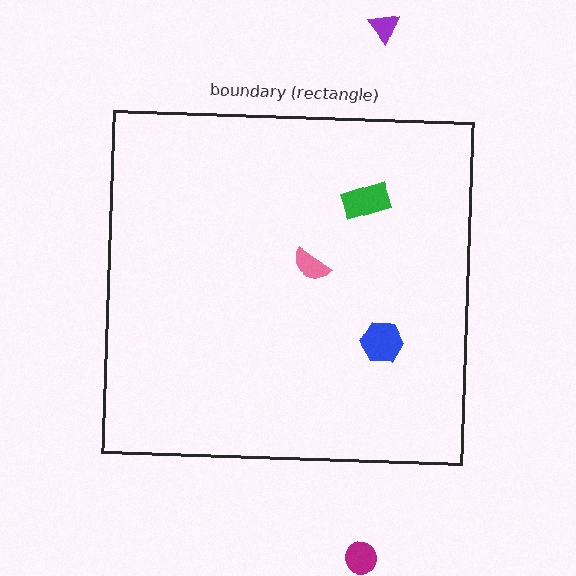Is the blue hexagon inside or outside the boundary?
Inside.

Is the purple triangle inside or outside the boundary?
Outside.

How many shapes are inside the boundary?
3 inside, 2 outside.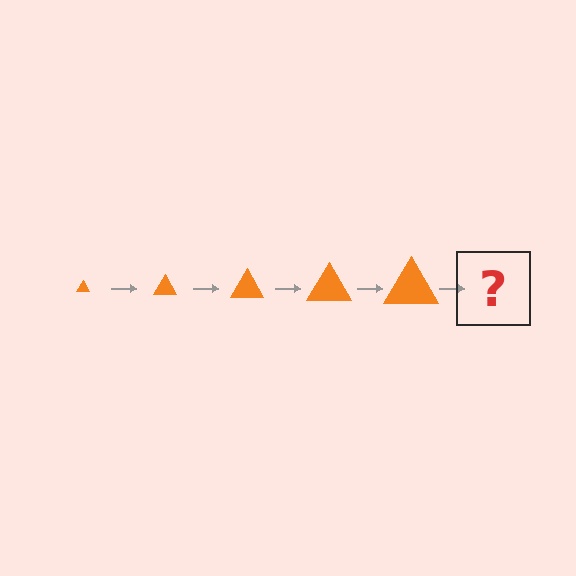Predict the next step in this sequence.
The next step is an orange triangle, larger than the previous one.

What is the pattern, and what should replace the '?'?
The pattern is that the triangle gets progressively larger each step. The '?' should be an orange triangle, larger than the previous one.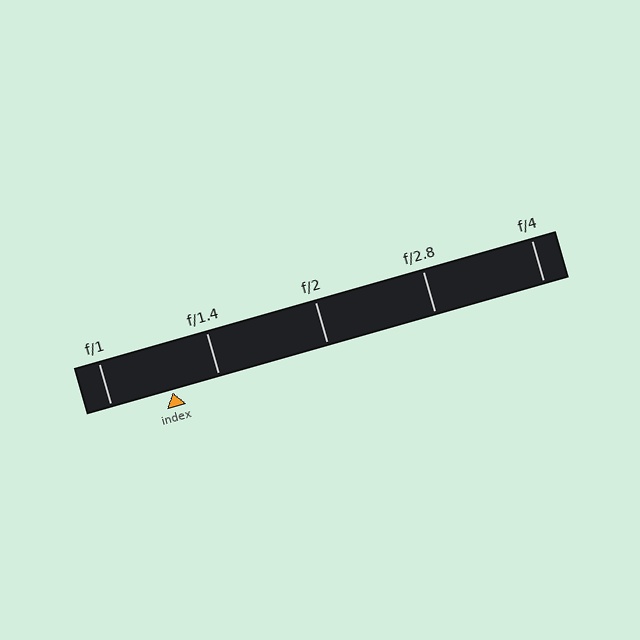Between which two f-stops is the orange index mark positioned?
The index mark is between f/1 and f/1.4.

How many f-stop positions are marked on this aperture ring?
There are 5 f-stop positions marked.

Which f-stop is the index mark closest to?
The index mark is closest to f/1.4.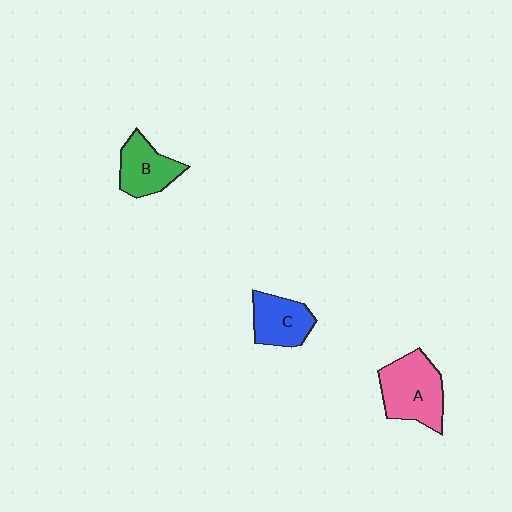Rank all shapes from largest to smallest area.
From largest to smallest: A (pink), B (green), C (blue).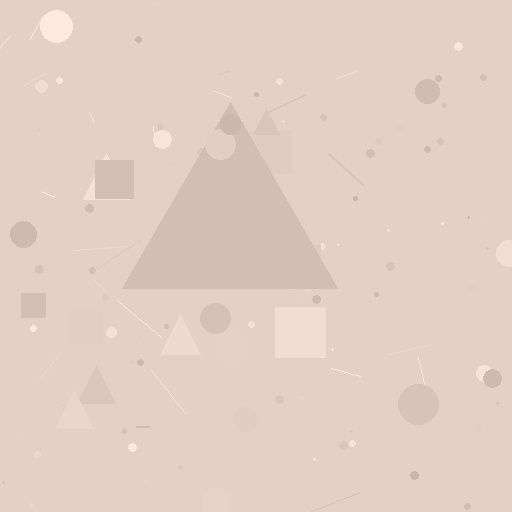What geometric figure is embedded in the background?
A triangle is embedded in the background.